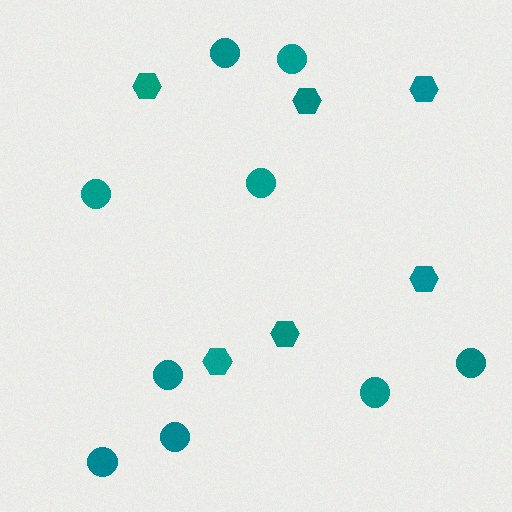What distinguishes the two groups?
There are 2 groups: one group of hexagons (6) and one group of circles (9).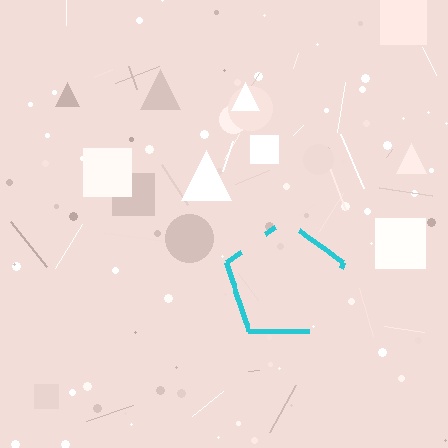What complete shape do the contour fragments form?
The contour fragments form a pentagon.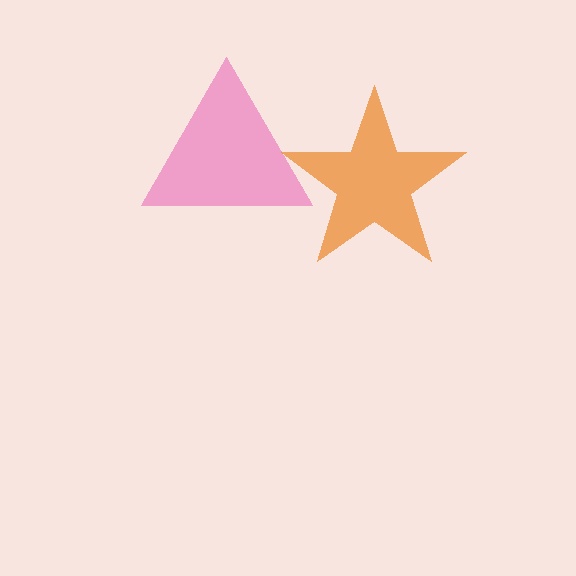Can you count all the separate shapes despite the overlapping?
Yes, there are 2 separate shapes.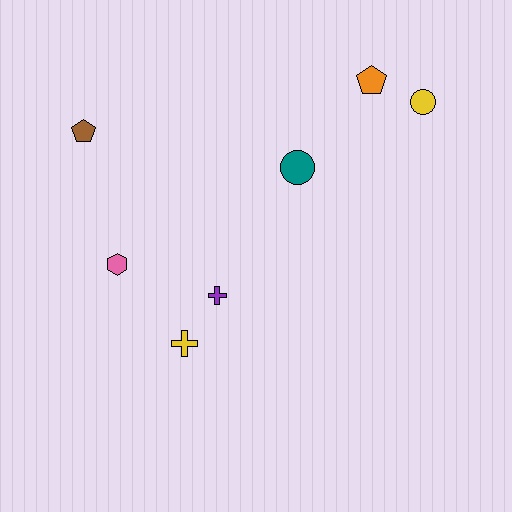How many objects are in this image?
There are 7 objects.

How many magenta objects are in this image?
There are no magenta objects.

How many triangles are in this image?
There are no triangles.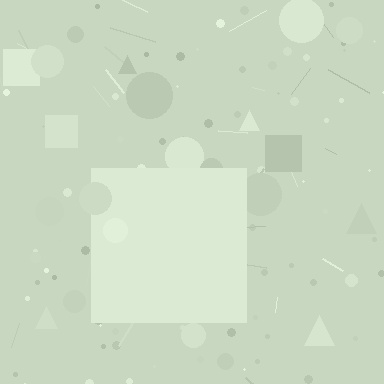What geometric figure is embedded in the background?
A square is embedded in the background.